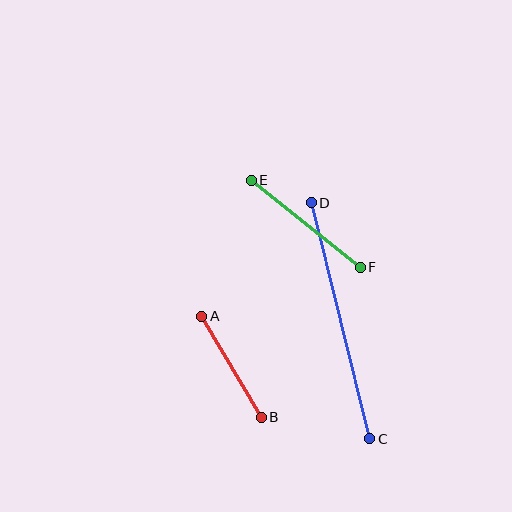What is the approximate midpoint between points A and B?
The midpoint is at approximately (231, 367) pixels.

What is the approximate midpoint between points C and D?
The midpoint is at approximately (341, 321) pixels.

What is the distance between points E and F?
The distance is approximately 139 pixels.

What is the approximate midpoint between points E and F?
The midpoint is at approximately (306, 224) pixels.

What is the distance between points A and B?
The distance is approximately 117 pixels.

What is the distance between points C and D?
The distance is approximately 243 pixels.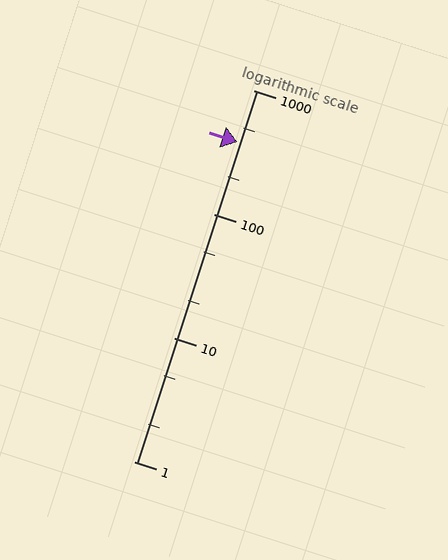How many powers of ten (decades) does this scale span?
The scale spans 3 decades, from 1 to 1000.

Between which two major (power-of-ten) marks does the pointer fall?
The pointer is between 100 and 1000.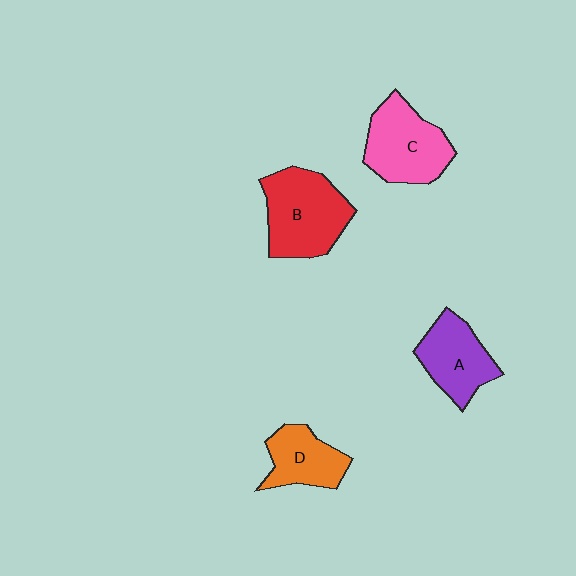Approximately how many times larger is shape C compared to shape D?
Approximately 1.4 times.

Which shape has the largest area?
Shape B (red).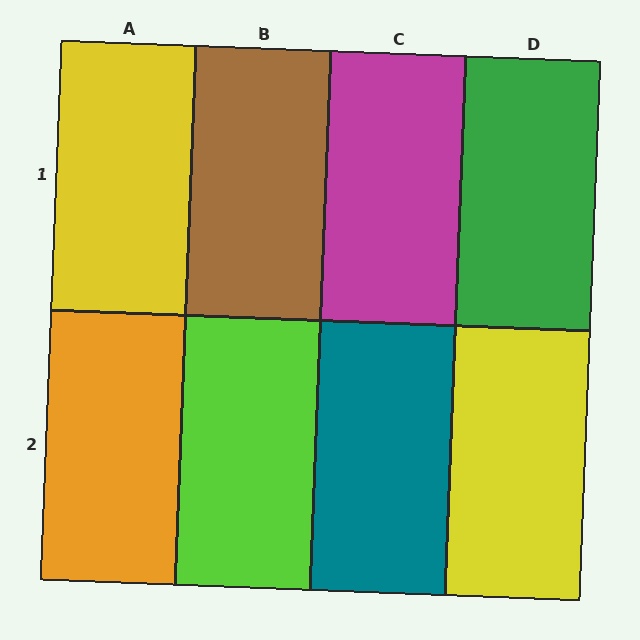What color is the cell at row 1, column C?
Magenta.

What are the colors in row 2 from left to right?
Orange, lime, teal, yellow.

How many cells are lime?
1 cell is lime.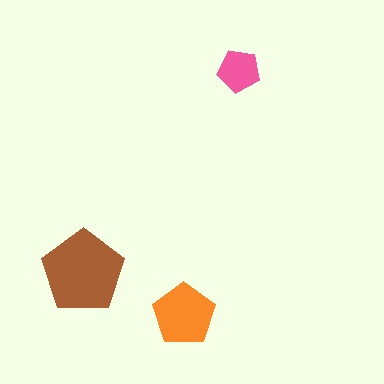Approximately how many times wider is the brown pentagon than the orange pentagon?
About 1.5 times wider.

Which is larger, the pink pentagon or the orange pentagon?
The orange one.